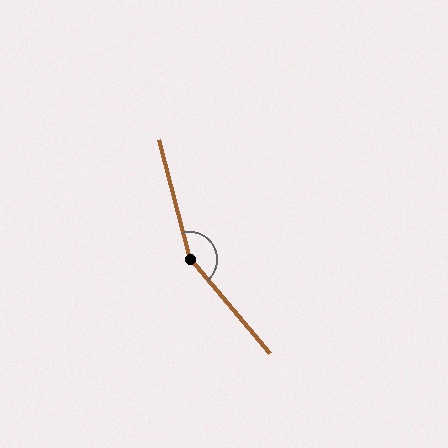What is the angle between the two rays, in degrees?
Approximately 154 degrees.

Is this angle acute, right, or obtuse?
It is obtuse.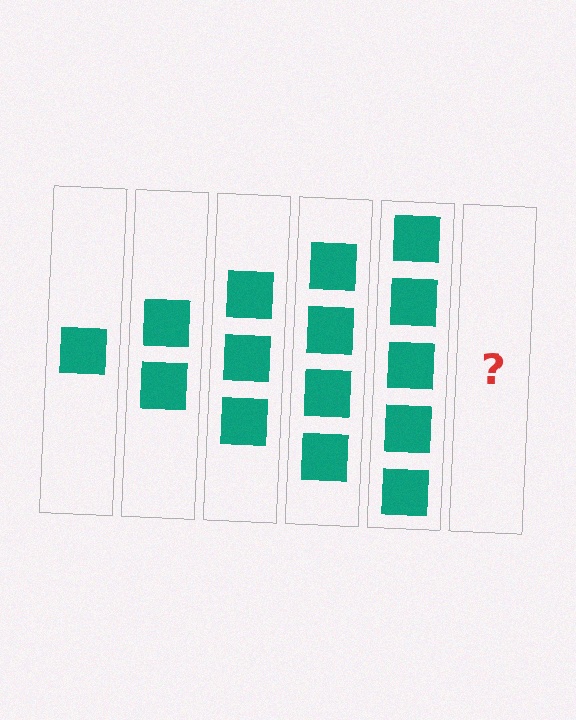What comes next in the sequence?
The next element should be 6 squares.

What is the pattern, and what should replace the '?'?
The pattern is that each step adds one more square. The '?' should be 6 squares.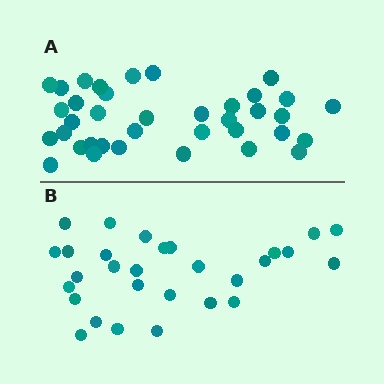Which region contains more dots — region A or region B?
Region A (the top region) has more dots.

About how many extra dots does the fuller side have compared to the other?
Region A has roughly 8 or so more dots than region B.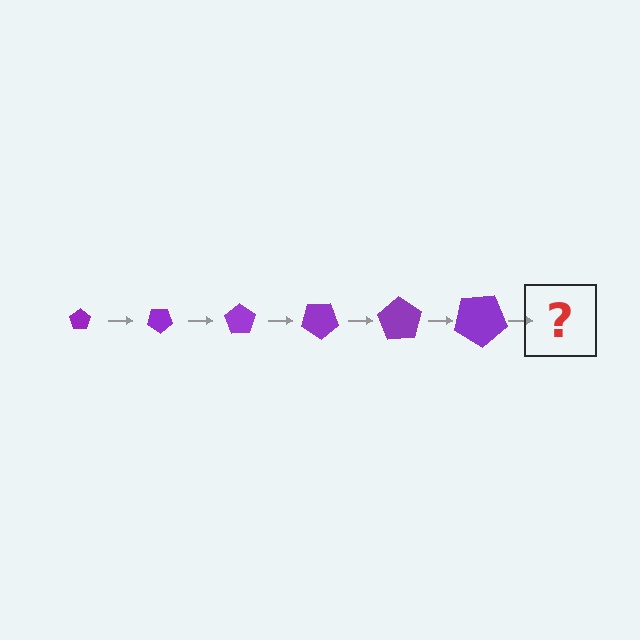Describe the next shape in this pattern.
It should be a pentagon, larger than the previous one and rotated 210 degrees from the start.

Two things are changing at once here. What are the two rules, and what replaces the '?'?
The two rules are that the pentagon grows larger each step and it rotates 35 degrees each step. The '?' should be a pentagon, larger than the previous one and rotated 210 degrees from the start.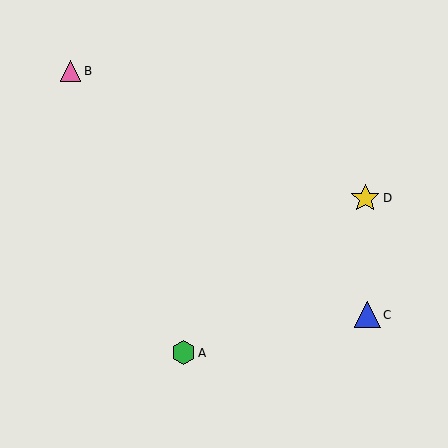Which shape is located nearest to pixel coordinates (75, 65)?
The pink triangle (labeled B) at (71, 71) is nearest to that location.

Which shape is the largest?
The yellow star (labeled D) is the largest.